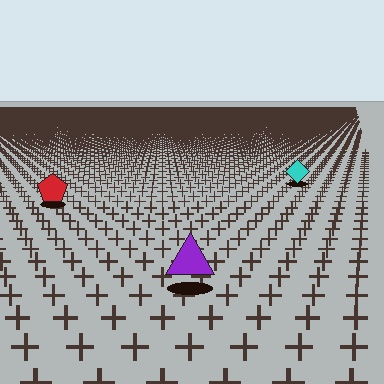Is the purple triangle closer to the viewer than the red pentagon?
Yes. The purple triangle is closer — you can tell from the texture gradient: the ground texture is coarser near it.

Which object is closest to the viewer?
The purple triangle is closest. The texture marks near it are larger and more spread out.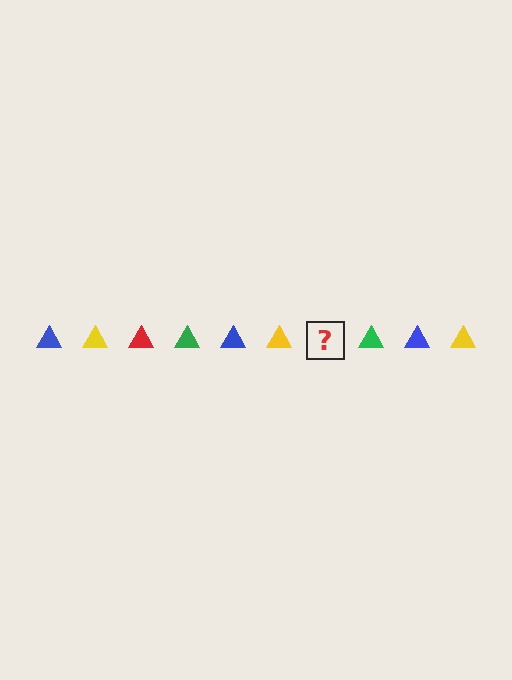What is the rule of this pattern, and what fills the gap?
The rule is that the pattern cycles through blue, yellow, red, green triangles. The gap should be filled with a red triangle.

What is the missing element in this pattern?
The missing element is a red triangle.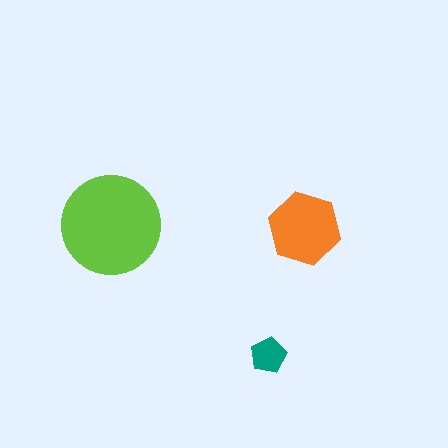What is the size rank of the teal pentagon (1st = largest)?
3rd.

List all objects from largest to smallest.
The lime circle, the orange hexagon, the teal pentagon.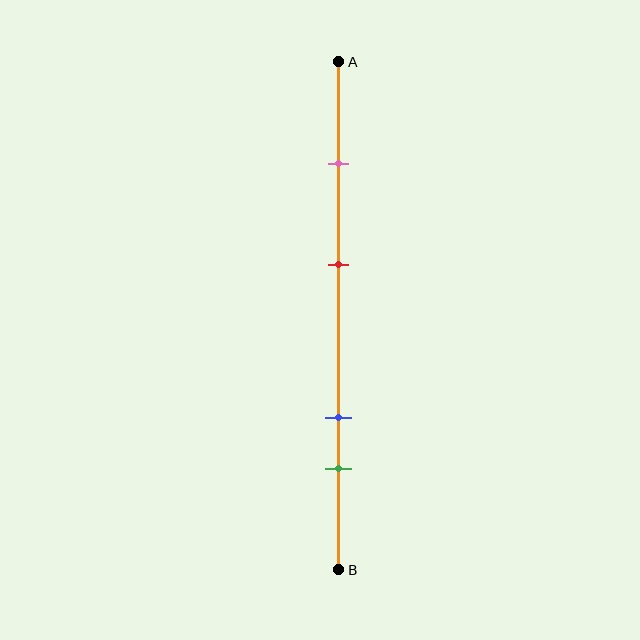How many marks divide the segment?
There are 4 marks dividing the segment.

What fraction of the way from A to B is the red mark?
The red mark is approximately 40% (0.4) of the way from A to B.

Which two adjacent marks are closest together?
The blue and green marks are the closest adjacent pair.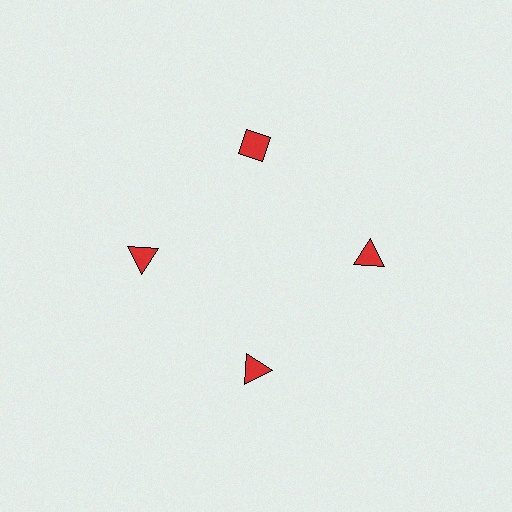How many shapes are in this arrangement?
There are 4 shapes arranged in a ring pattern.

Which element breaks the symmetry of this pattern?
The red diamond at roughly the 12 o'clock position breaks the symmetry. All other shapes are red triangles.